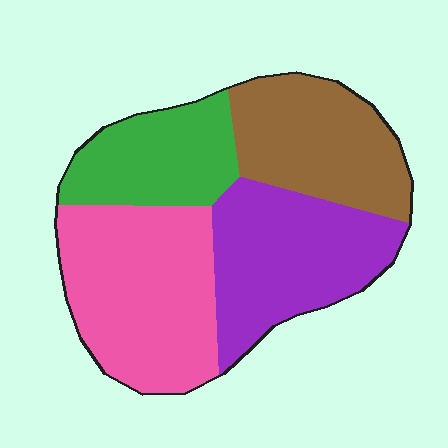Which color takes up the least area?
Green, at roughly 20%.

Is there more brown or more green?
Brown.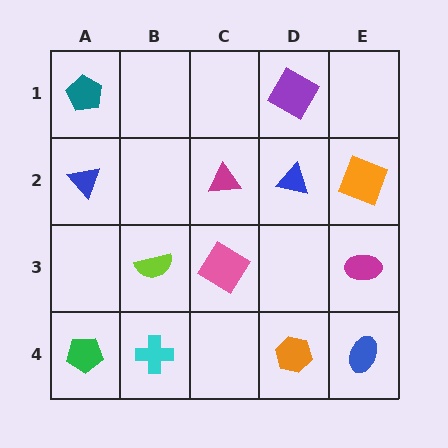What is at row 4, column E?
A blue ellipse.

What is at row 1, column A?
A teal pentagon.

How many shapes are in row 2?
4 shapes.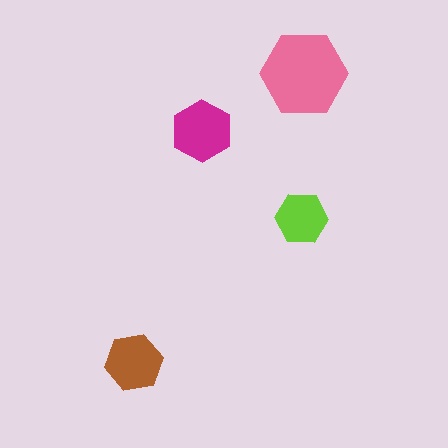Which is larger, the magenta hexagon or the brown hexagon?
The magenta one.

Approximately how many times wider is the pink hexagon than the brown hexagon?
About 1.5 times wider.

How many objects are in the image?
There are 4 objects in the image.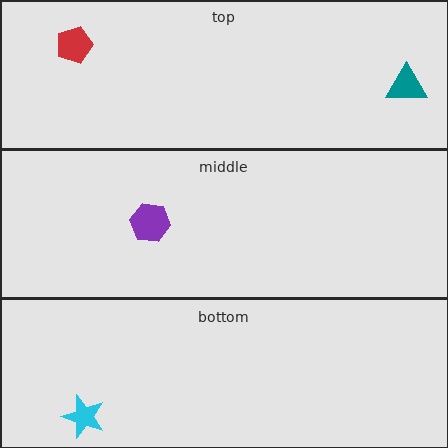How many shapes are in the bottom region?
1.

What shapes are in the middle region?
The purple hexagon.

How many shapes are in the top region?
2.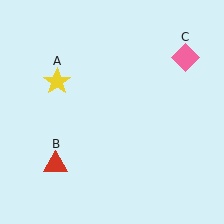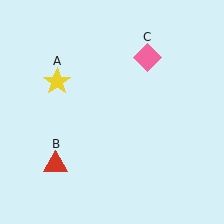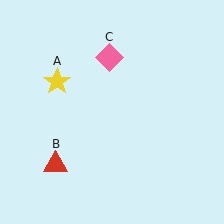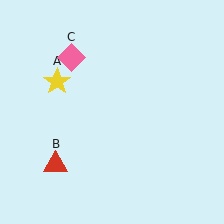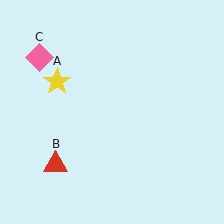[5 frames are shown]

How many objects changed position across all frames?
1 object changed position: pink diamond (object C).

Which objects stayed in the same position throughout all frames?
Yellow star (object A) and red triangle (object B) remained stationary.